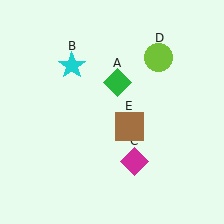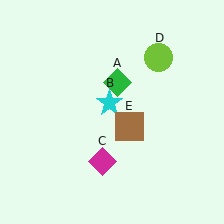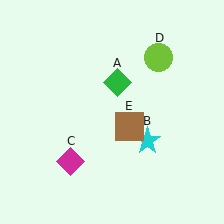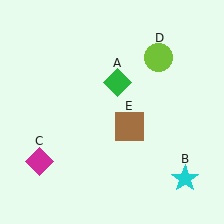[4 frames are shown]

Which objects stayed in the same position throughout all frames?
Green diamond (object A) and lime circle (object D) and brown square (object E) remained stationary.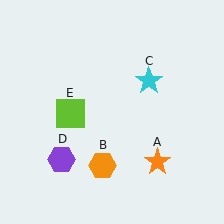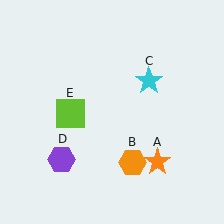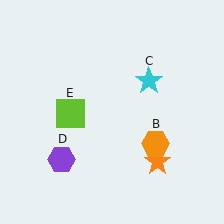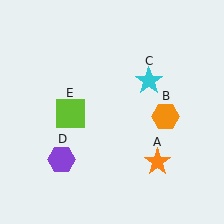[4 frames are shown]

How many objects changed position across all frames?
1 object changed position: orange hexagon (object B).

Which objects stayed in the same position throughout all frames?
Orange star (object A) and cyan star (object C) and purple hexagon (object D) and lime square (object E) remained stationary.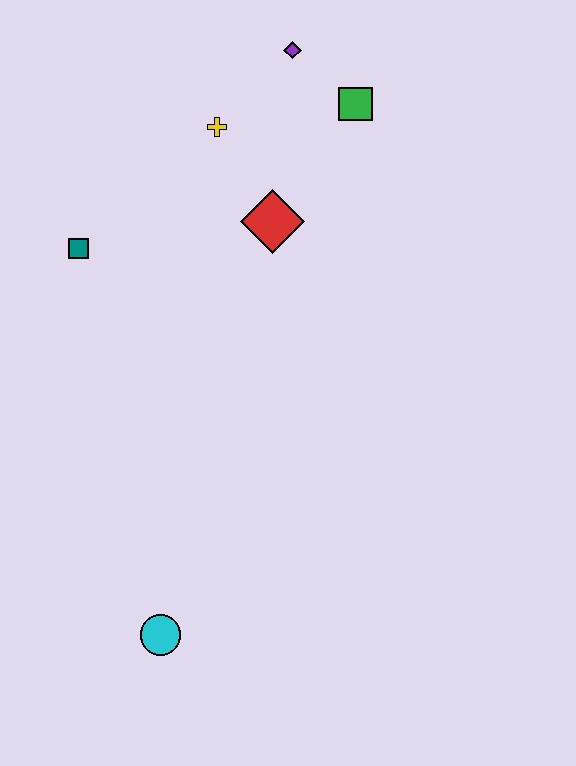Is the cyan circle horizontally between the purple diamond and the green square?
No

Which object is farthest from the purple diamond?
The cyan circle is farthest from the purple diamond.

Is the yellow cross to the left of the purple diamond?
Yes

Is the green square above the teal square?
Yes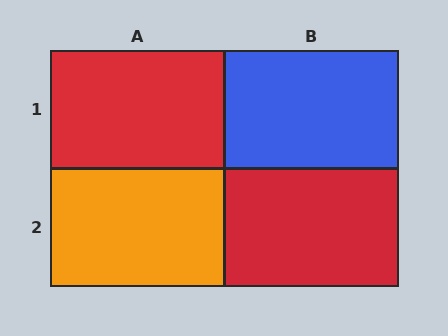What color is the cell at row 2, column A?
Orange.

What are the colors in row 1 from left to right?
Red, blue.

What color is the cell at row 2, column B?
Red.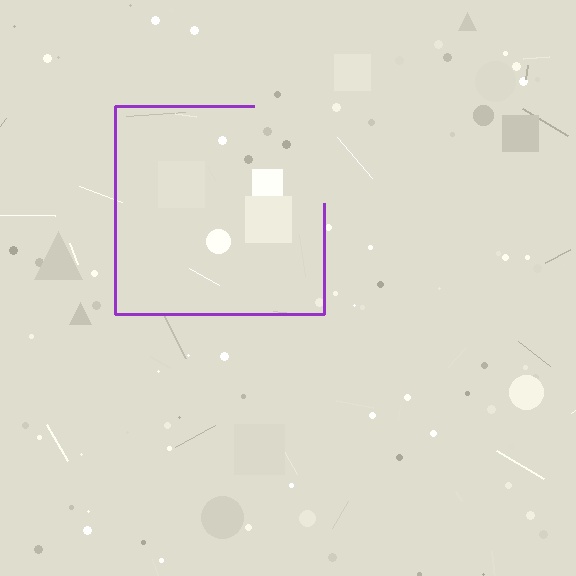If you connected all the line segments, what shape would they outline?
They would outline a square.